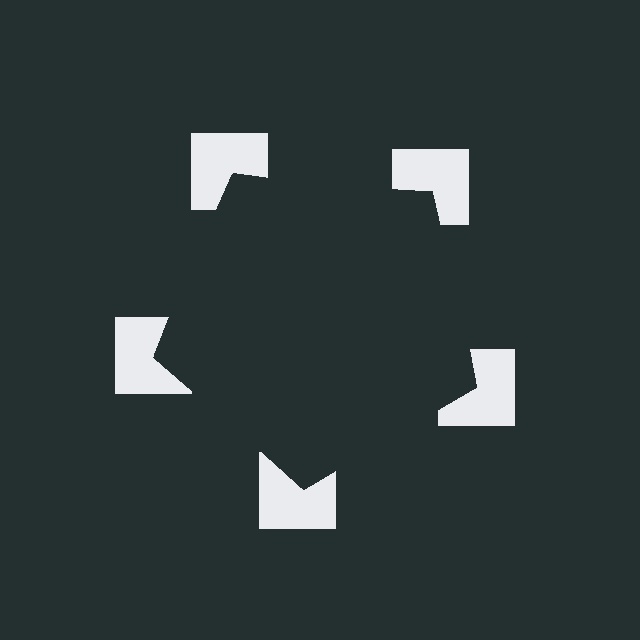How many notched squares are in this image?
There are 5 — one at each vertex of the illusory pentagon.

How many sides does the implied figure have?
5 sides.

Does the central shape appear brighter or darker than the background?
It typically appears slightly darker than the background, even though no actual brightness change is drawn.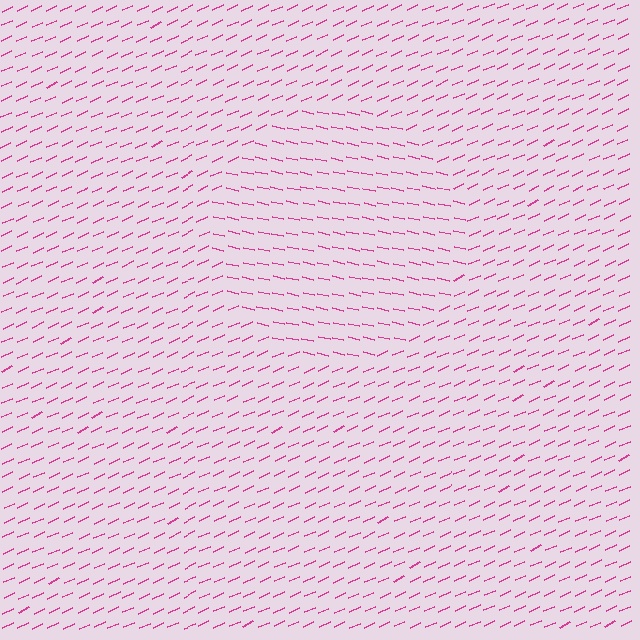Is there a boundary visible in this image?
Yes, there is a texture boundary formed by a change in line orientation.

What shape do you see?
I see a circle.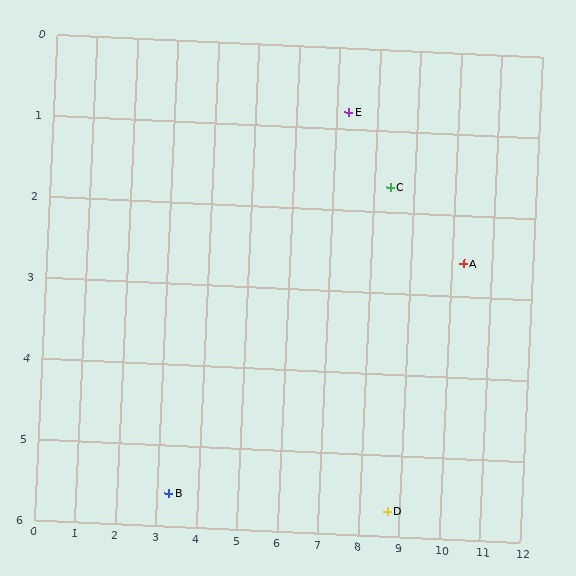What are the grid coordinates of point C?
Point C is at approximately (8.4, 1.7).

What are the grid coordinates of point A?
Point A is at approximately (10.3, 2.6).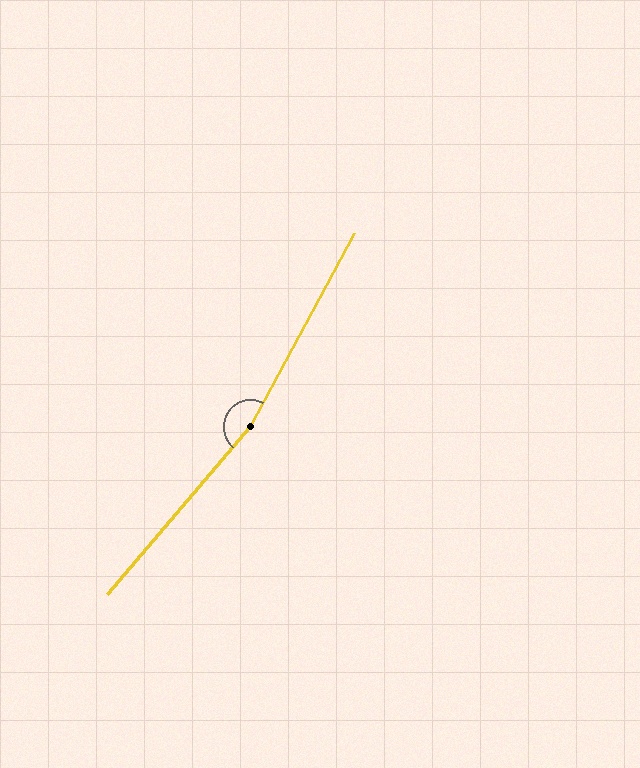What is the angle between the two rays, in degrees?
Approximately 168 degrees.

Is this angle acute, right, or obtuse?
It is obtuse.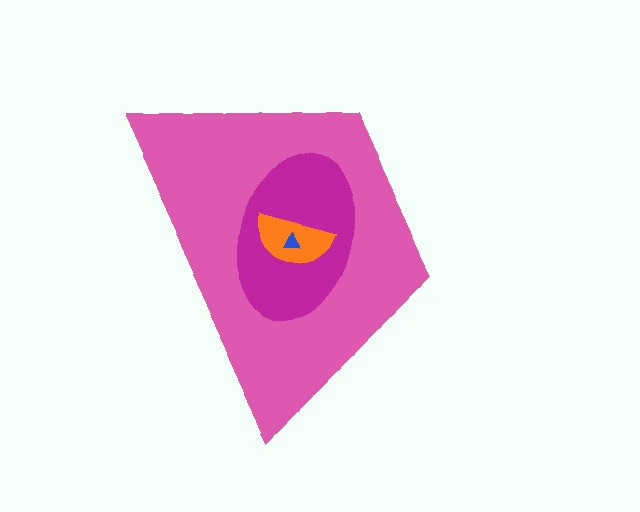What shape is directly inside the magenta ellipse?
The orange semicircle.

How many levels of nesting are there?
4.